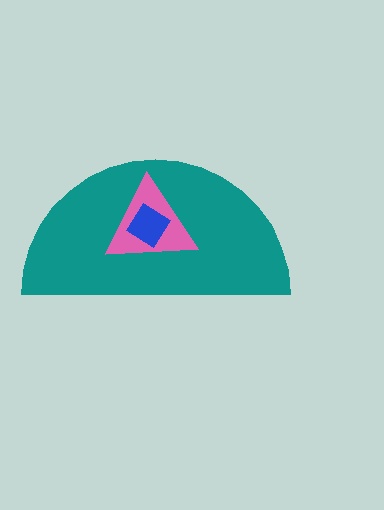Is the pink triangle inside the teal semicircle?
Yes.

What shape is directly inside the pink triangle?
The blue diamond.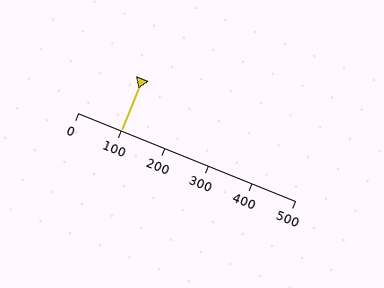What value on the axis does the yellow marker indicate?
The marker indicates approximately 100.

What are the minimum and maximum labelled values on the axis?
The axis runs from 0 to 500.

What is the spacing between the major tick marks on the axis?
The major ticks are spaced 100 apart.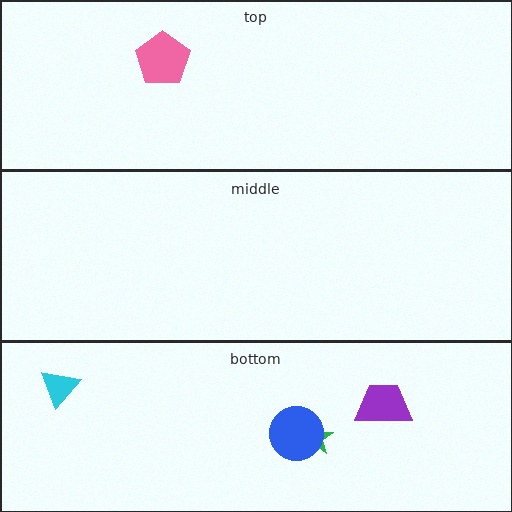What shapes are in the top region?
The pink pentagon.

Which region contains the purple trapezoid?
The bottom region.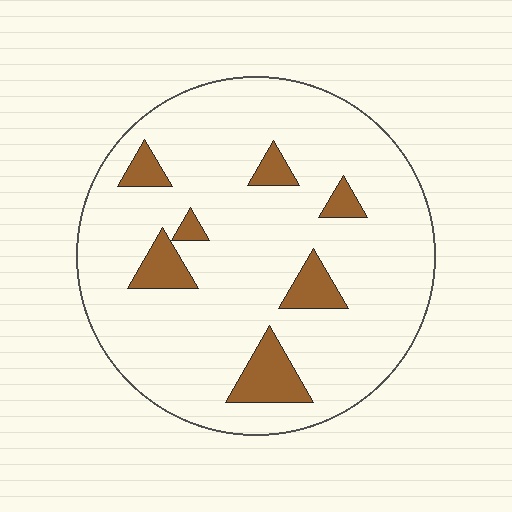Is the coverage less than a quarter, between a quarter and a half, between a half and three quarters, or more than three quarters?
Less than a quarter.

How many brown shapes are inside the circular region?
7.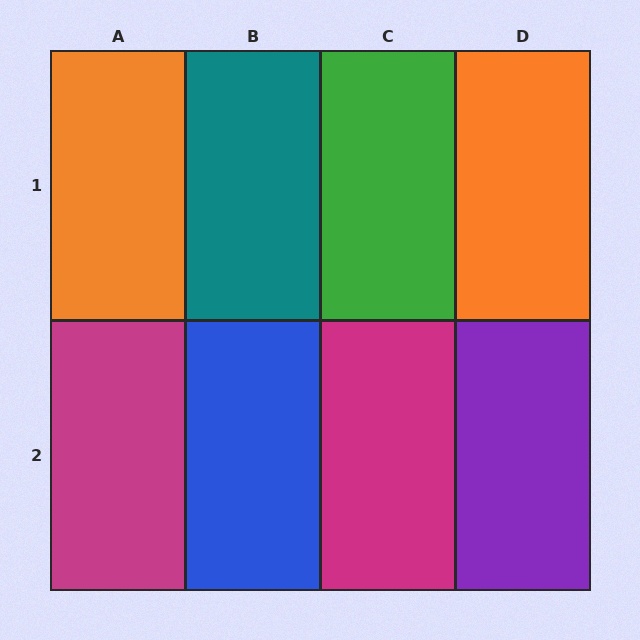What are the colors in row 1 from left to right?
Orange, teal, green, orange.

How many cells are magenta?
2 cells are magenta.